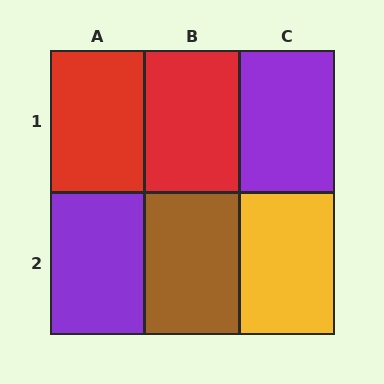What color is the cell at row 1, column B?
Red.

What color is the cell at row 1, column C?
Purple.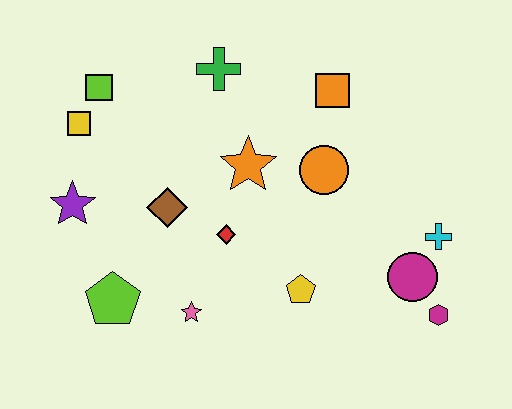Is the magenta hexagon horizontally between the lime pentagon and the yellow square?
No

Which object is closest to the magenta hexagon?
The magenta circle is closest to the magenta hexagon.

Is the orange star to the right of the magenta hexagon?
No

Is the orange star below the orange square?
Yes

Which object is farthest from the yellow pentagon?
The lime square is farthest from the yellow pentagon.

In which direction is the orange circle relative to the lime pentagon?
The orange circle is to the right of the lime pentagon.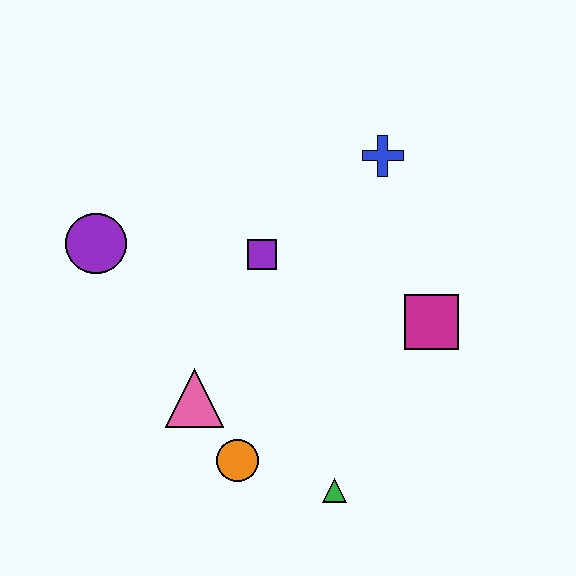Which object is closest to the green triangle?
The orange circle is closest to the green triangle.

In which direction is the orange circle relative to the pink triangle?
The orange circle is below the pink triangle.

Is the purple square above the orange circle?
Yes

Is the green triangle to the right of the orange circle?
Yes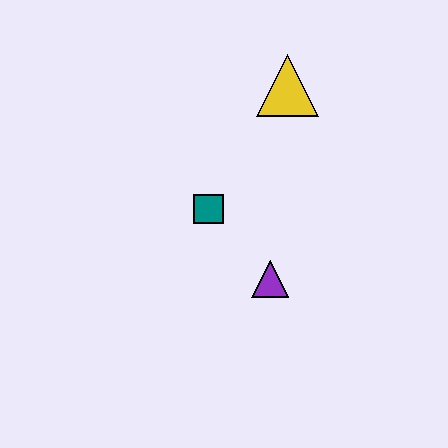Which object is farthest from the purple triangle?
The yellow triangle is farthest from the purple triangle.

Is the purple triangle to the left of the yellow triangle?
Yes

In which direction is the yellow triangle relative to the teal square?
The yellow triangle is above the teal square.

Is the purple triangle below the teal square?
Yes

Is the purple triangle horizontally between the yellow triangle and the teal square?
Yes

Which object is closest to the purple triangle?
The teal square is closest to the purple triangle.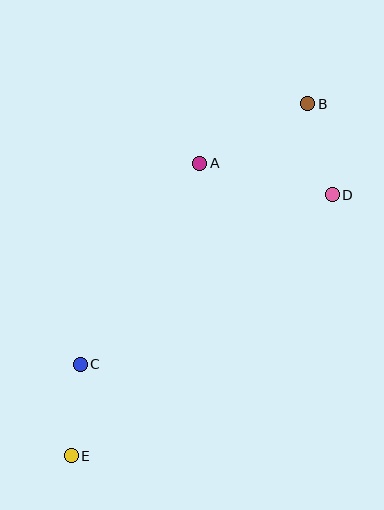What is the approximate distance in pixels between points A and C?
The distance between A and C is approximately 233 pixels.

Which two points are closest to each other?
Points C and E are closest to each other.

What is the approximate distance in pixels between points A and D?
The distance between A and D is approximately 136 pixels.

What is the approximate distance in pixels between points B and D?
The distance between B and D is approximately 94 pixels.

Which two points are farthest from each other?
Points B and E are farthest from each other.